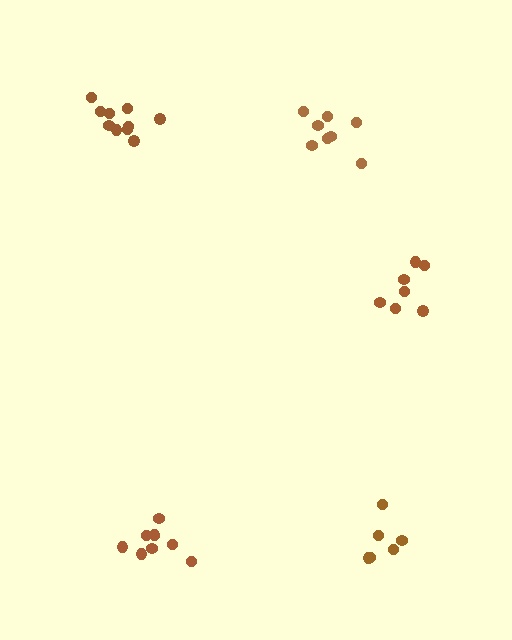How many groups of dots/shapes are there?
There are 5 groups.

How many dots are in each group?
Group 1: 7 dots, Group 2: 9 dots, Group 3: 10 dots, Group 4: 6 dots, Group 5: 8 dots (40 total).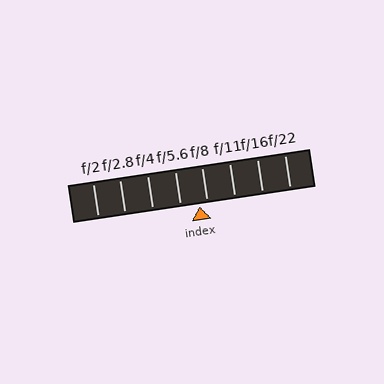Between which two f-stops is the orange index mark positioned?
The index mark is between f/5.6 and f/8.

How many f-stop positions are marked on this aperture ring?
There are 8 f-stop positions marked.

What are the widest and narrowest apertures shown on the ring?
The widest aperture shown is f/2 and the narrowest is f/22.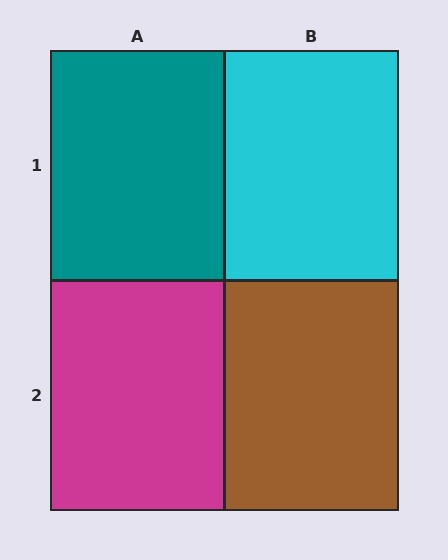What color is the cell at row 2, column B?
Brown.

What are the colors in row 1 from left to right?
Teal, cyan.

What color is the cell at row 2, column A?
Magenta.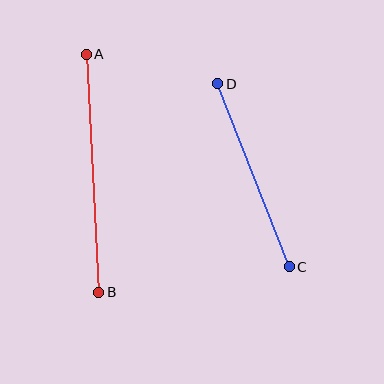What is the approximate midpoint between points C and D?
The midpoint is at approximately (253, 175) pixels.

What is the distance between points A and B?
The distance is approximately 238 pixels.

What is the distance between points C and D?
The distance is approximately 197 pixels.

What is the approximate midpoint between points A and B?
The midpoint is at approximately (93, 173) pixels.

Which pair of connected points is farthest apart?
Points A and B are farthest apart.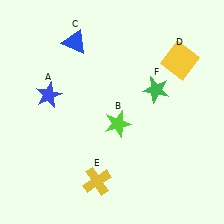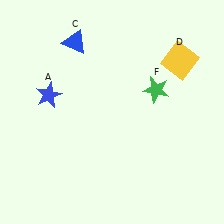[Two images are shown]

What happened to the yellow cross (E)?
The yellow cross (E) was removed in Image 2. It was in the bottom-left area of Image 1.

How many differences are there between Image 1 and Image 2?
There are 2 differences between the two images.